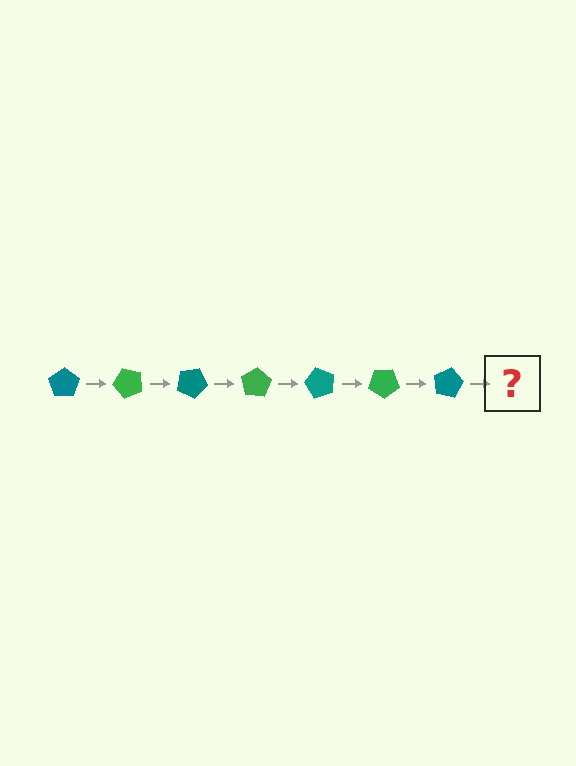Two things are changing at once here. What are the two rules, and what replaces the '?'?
The two rules are that it rotates 50 degrees each step and the color cycles through teal and green. The '?' should be a green pentagon, rotated 350 degrees from the start.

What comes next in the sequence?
The next element should be a green pentagon, rotated 350 degrees from the start.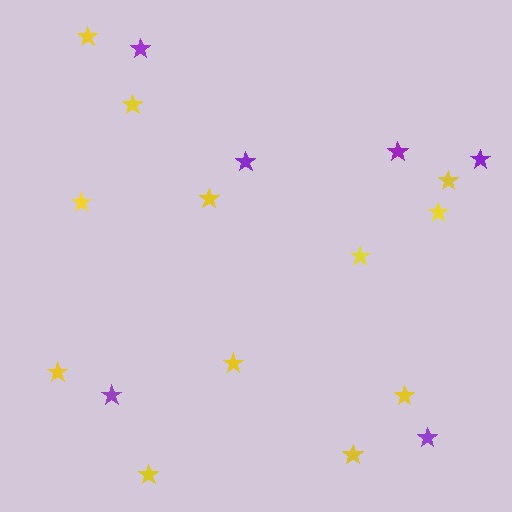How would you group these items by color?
There are 2 groups: one group of purple stars (6) and one group of yellow stars (12).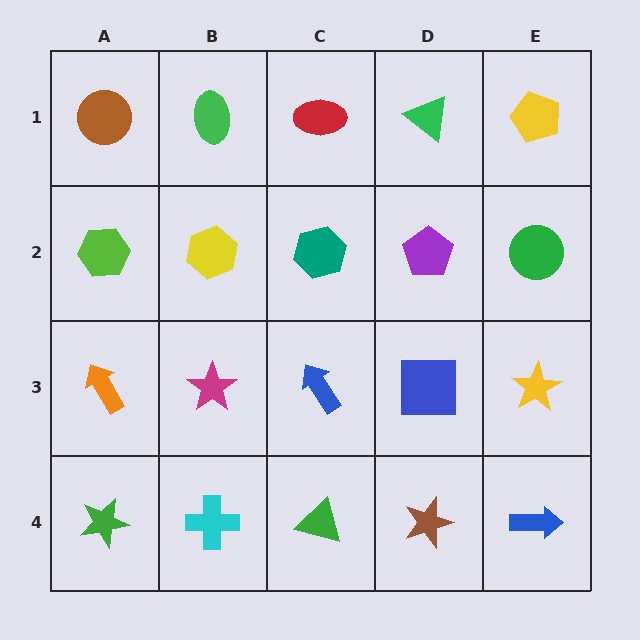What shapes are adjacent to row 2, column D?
A green triangle (row 1, column D), a blue square (row 3, column D), a teal hexagon (row 2, column C), a green circle (row 2, column E).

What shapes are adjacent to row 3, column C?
A teal hexagon (row 2, column C), a green triangle (row 4, column C), a magenta star (row 3, column B), a blue square (row 3, column D).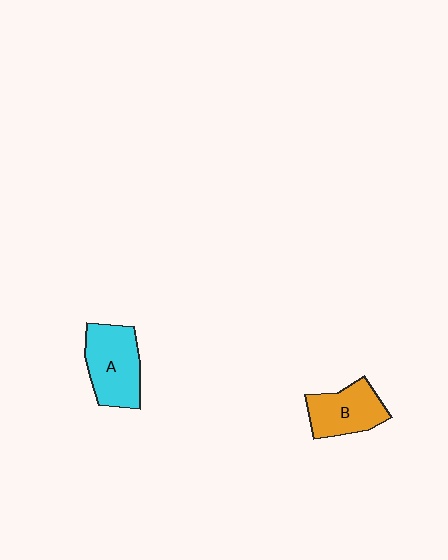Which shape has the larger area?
Shape A (cyan).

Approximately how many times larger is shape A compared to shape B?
Approximately 1.2 times.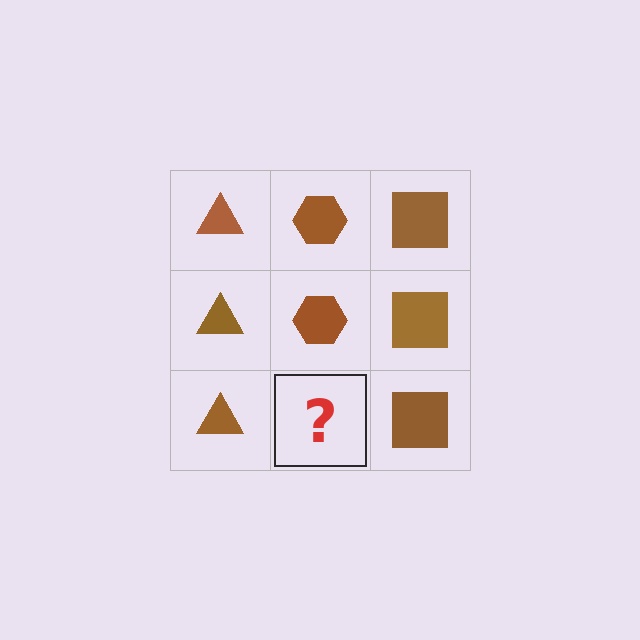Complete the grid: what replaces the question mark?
The question mark should be replaced with a brown hexagon.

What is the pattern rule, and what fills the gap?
The rule is that each column has a consistent shape. The gap should be filled with a brown hexagon.